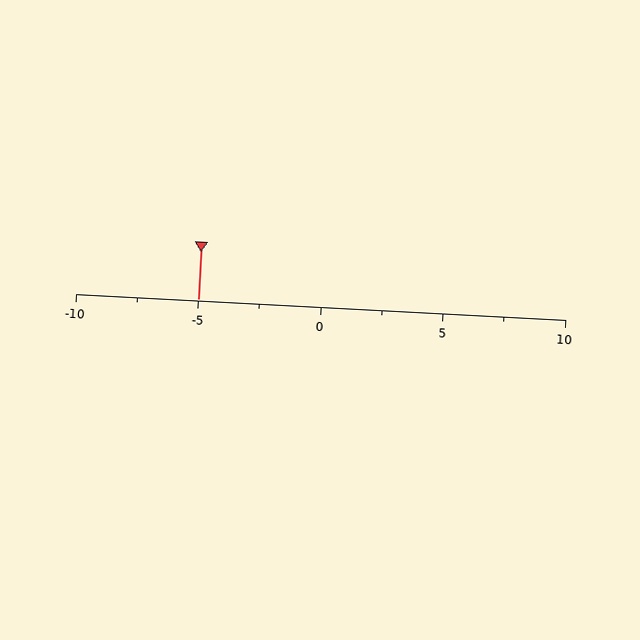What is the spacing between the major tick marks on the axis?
The major ticks are spaced 5 apart.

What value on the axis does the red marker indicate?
The marker indicates approximately -5.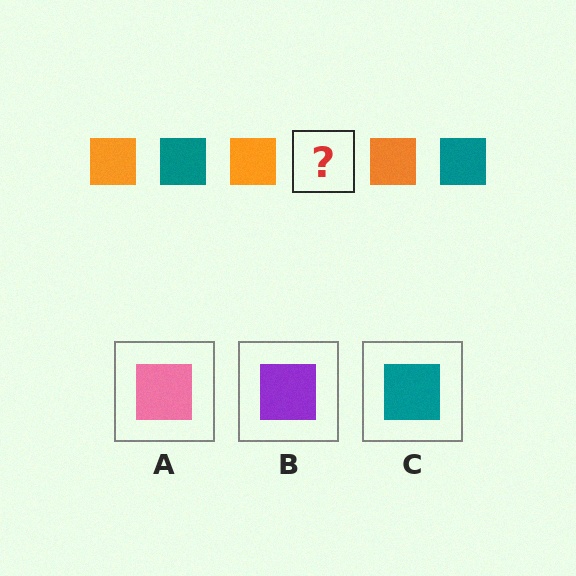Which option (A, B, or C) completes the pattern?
C.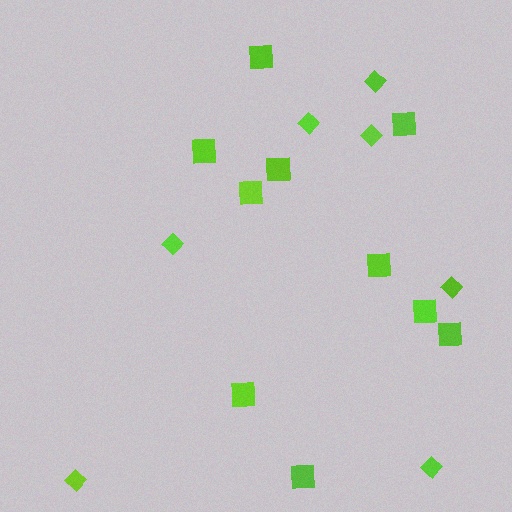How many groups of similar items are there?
There are 2 groups: one group of diamonds (7) and one group of squares (10).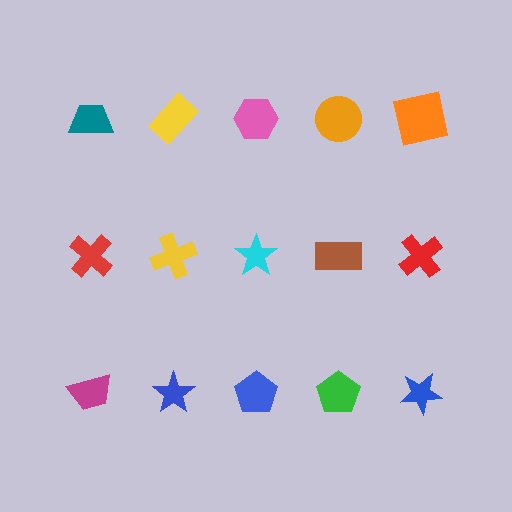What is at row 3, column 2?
A blue star.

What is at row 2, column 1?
A red cross.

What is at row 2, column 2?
A yellow cross.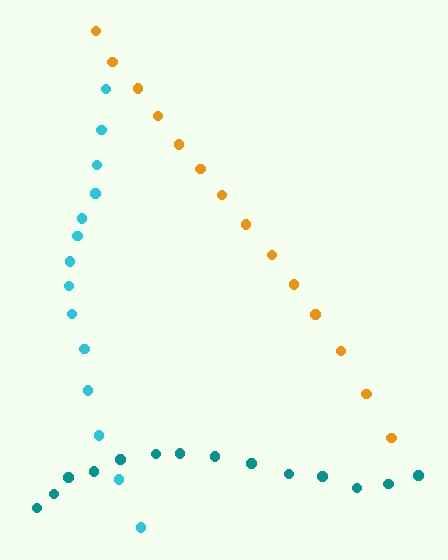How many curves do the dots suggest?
There are 3 distinct paths.